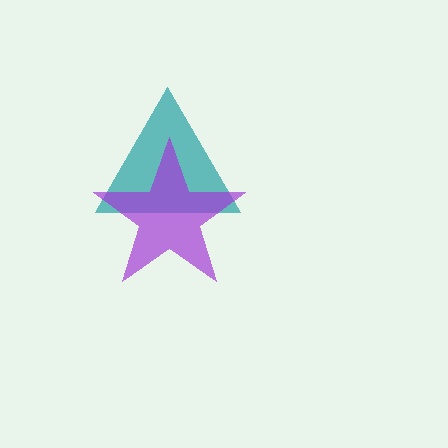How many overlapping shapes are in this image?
There are 2 overlapping shapes in the image.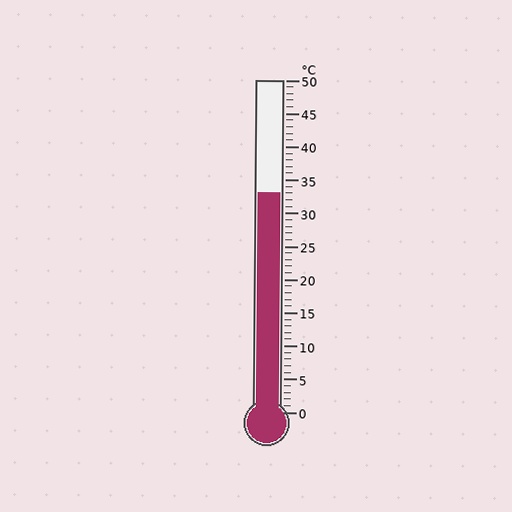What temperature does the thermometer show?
The thermometer shows approximately 33°C.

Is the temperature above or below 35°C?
The temperature is below 35°C.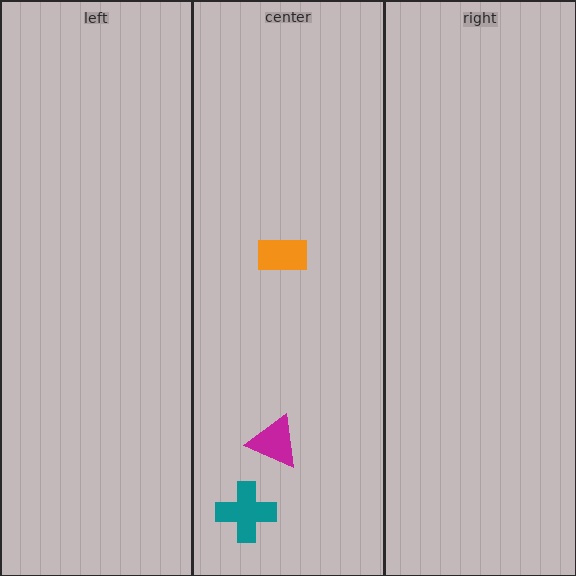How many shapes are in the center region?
3.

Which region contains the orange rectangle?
The center region.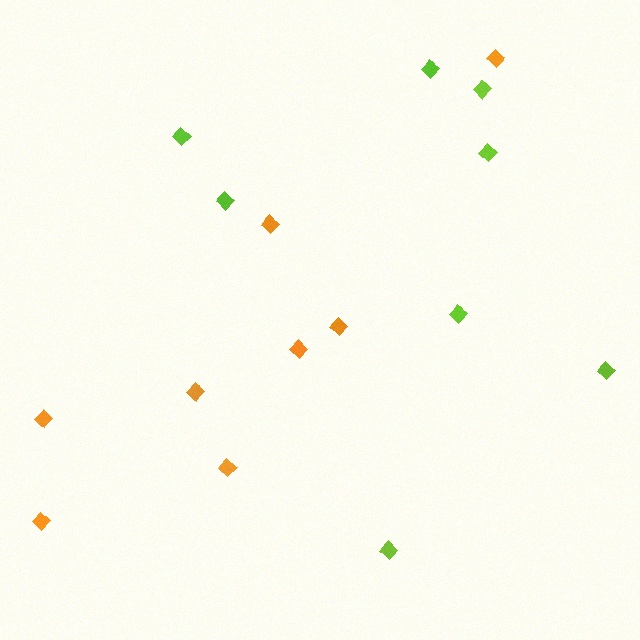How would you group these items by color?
There are 2 groups: one group of lime diamonds (8) and one group of orange diamonds (8).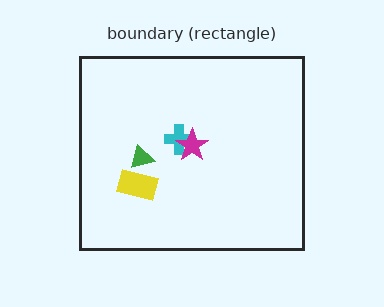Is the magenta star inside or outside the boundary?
Inside.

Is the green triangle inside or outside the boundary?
Inside.